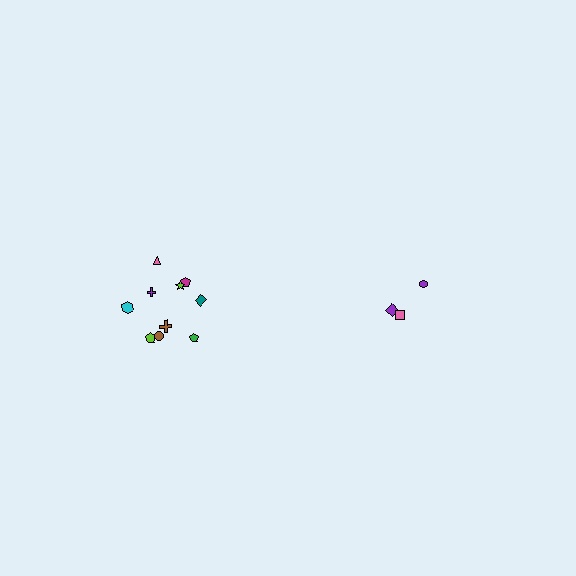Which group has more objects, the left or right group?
The left group.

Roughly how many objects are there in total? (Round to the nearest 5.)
Roughly 15 objects in total.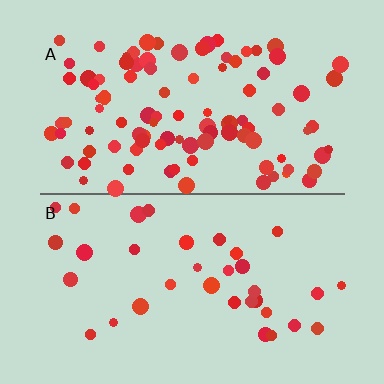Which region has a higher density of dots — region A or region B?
A (the top).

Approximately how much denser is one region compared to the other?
Approximately 2.9× — region A over region B.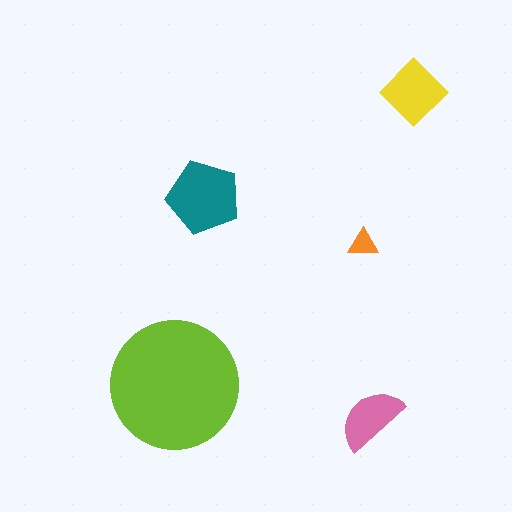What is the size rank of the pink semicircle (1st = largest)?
4th.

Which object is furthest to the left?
The lime circle is leftmost.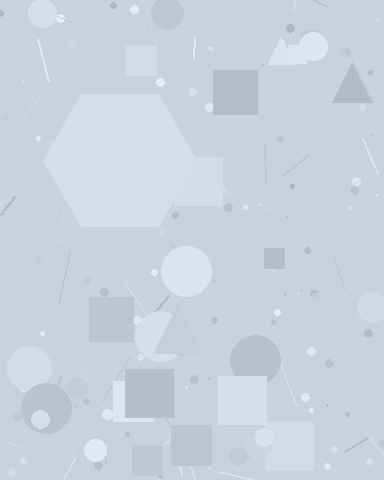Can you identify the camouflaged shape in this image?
The camouflaged shape is a hexagon.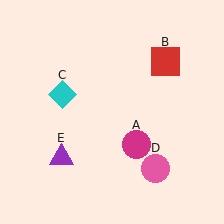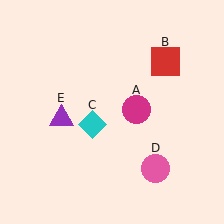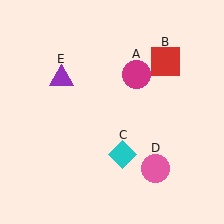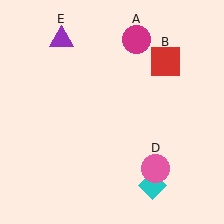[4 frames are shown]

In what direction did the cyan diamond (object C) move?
The cyan diamond (object C) moved down and to the right.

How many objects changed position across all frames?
3 objects changed position: magenta circle (object A), cyan diamond (object C), purple triangle (object E).